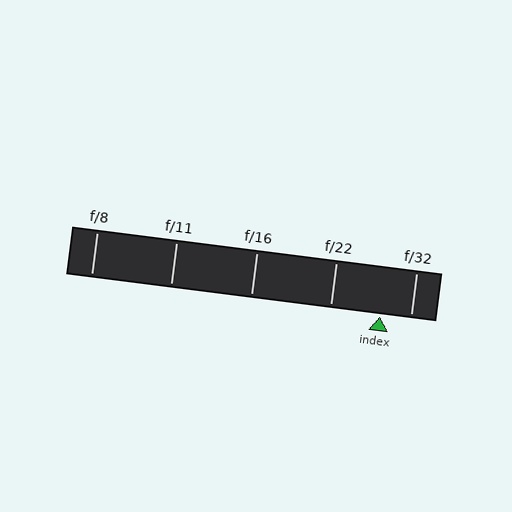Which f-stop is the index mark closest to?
The index mark is closest to f/32.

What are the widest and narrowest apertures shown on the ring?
The widest aperture shown is f/8 and the narrowest is f/32.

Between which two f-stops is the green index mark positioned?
The index mark is between f/22 and f/32.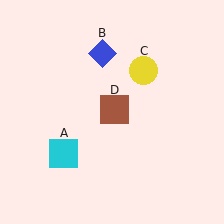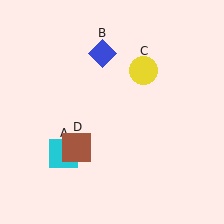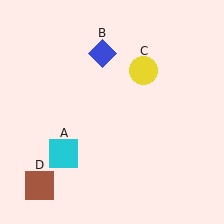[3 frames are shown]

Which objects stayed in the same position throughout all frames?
Cyan square (object A) and blue diamond (object B) and yellow circle (object C) remained stationary.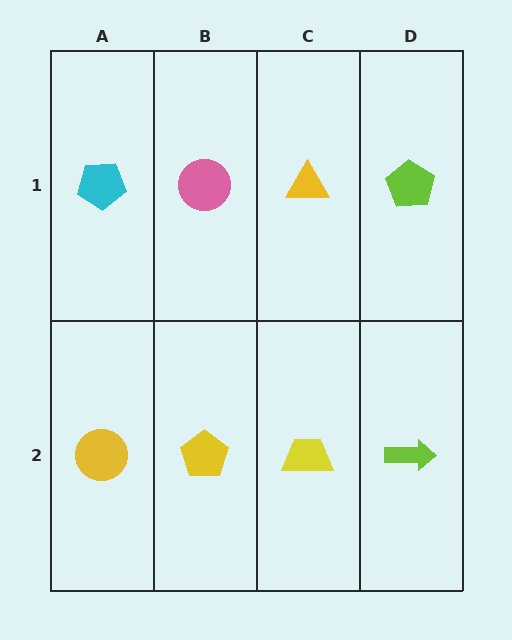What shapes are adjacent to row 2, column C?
A yellow triangle (row 1, column C), a yellow pentagon (row 2, column B), a lime arrow (row 2, column D).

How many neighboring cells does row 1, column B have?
3.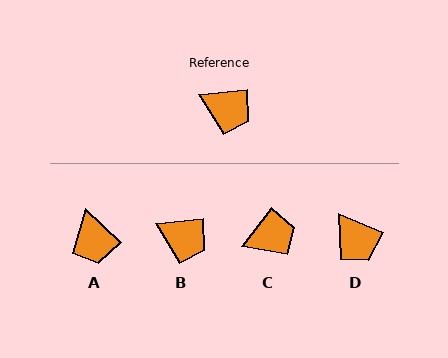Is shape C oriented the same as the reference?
No, it is off by about 47 degrees.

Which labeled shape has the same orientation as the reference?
B.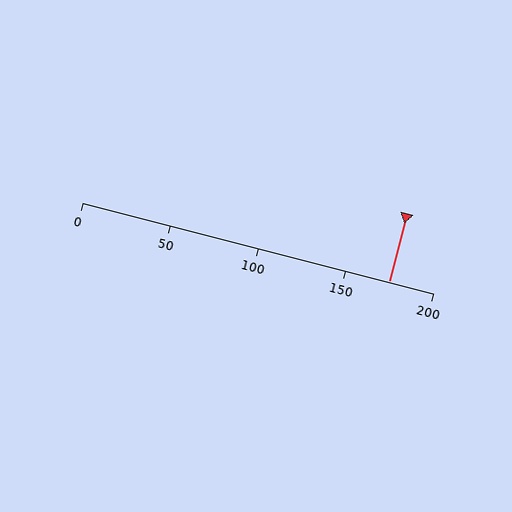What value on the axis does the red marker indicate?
The marker indicates approximately 175.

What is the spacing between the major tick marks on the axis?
The major ticks are spaced 50 apart.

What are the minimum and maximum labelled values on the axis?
The axis runs from 0 to 200.